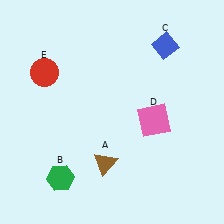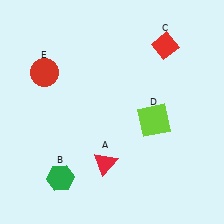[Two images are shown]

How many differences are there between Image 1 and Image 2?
There are 3 differences between the two images.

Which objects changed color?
A changed from brown to red. C changed from blue to red. D changed from pink to lime.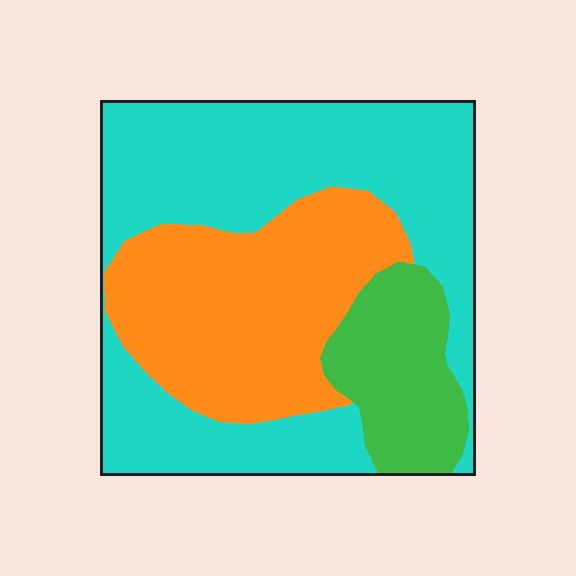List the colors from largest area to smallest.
From largest to smallest: cyan, orange, green.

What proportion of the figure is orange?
Orange takes up between a sixth and a third of the figure.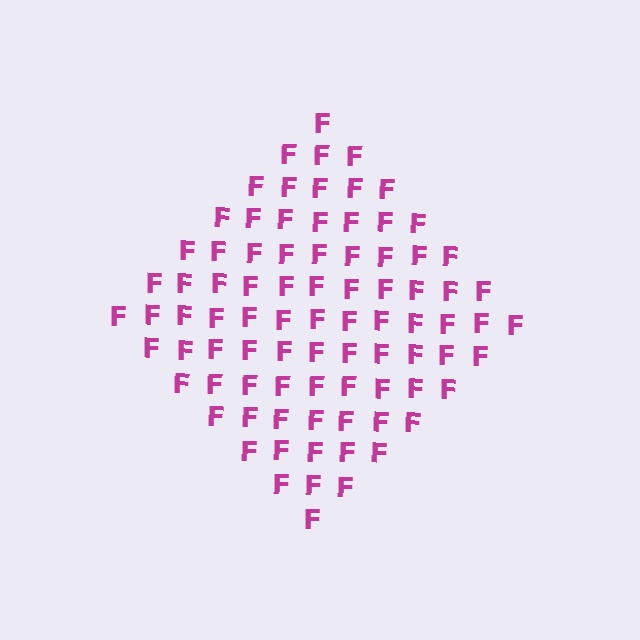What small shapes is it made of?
It is made of small letter F's.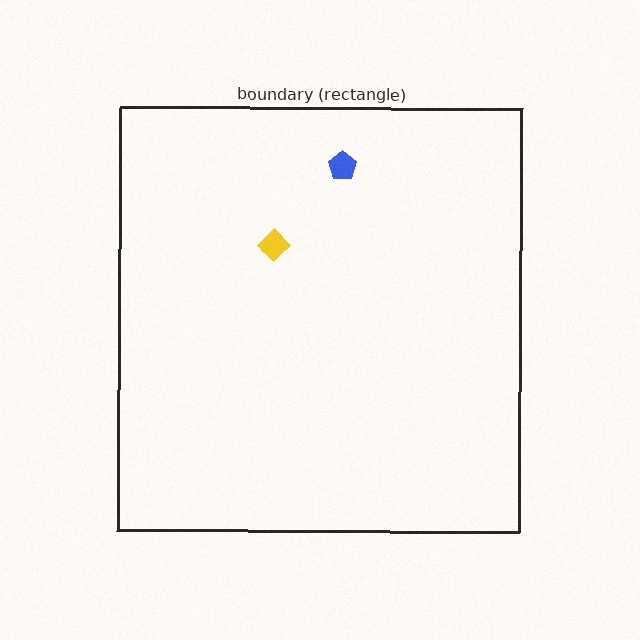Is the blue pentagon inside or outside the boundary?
Inside.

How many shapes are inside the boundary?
2 inside, 0 outside.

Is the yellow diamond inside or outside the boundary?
Inside.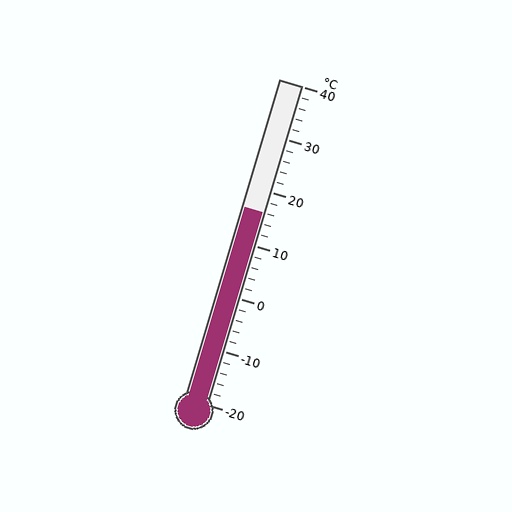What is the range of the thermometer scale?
The thermometer scale ranges from -20°C to 40°C.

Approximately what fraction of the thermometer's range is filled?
The thermometer is filled to approximately 60% of its range.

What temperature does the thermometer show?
The thermometer shows approximately 16°C.